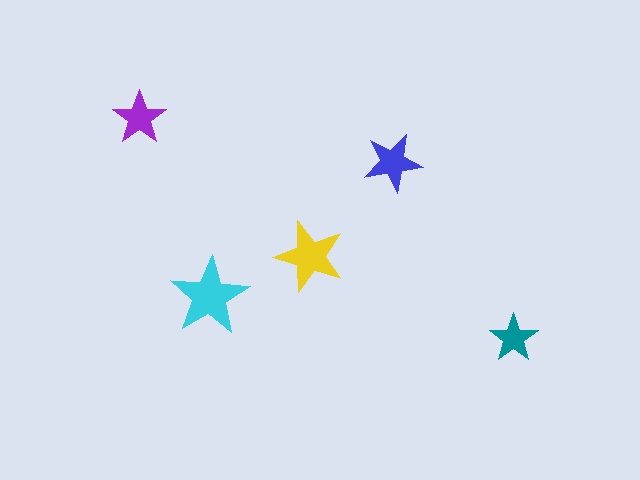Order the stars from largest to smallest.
the cyan one, the yellow one, the blue one, the purple one, the teal one.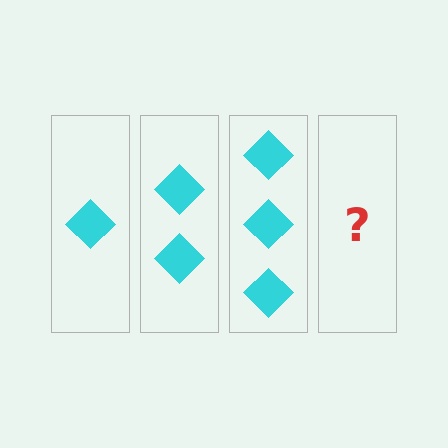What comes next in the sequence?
The next element should be 4 diamonds.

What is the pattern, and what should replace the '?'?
The pattern is that each step adds one more diamond. The '?' should be 4 diamonds.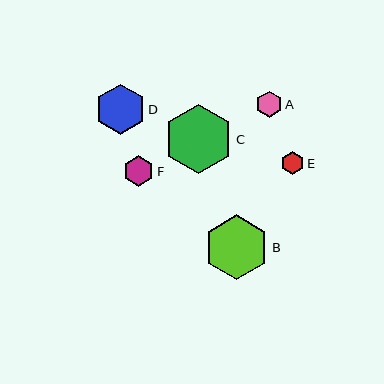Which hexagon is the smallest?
Hexagon E is the smallest with a size of approximately 23 pixels.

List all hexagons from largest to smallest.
From largest to smallest: C, B, D, F, A, E.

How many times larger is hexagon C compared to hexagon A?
Hexagon C is approximately 2.7 times the size of hexagon A.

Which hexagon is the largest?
Hexagon C is the largest with a size of approximately 69 pixels.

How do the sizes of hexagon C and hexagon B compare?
Hexagon C and hexagon B are approximately the same size.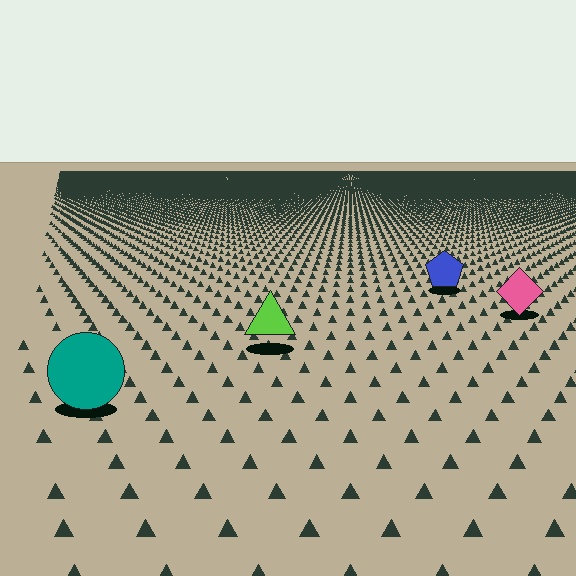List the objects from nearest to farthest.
From nearest to farthest: the teal circle, the lime triangle, the pink diamond, the blue pentagon.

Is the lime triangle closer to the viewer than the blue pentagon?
Yes. The lime triangle is closer — you can tell from the texture gradient: the ground texture is coarser near it.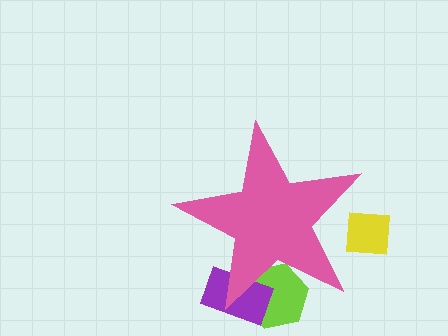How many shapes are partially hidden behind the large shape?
3 shapes are partially hidden.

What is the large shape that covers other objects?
A pink star.